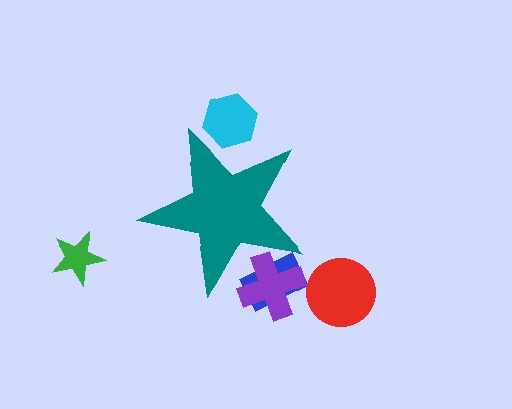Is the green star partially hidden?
No, the green star is fully visible.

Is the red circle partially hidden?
No, the red circle is fully visible.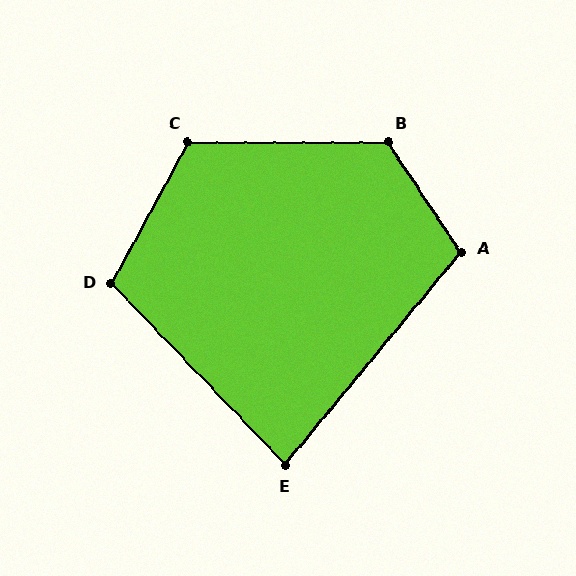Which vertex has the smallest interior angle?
E, at approximately 84 degrees.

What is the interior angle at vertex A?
Approximately 107 degrees (obtuse).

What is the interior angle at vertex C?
Approximately 118 degrees (obtuse).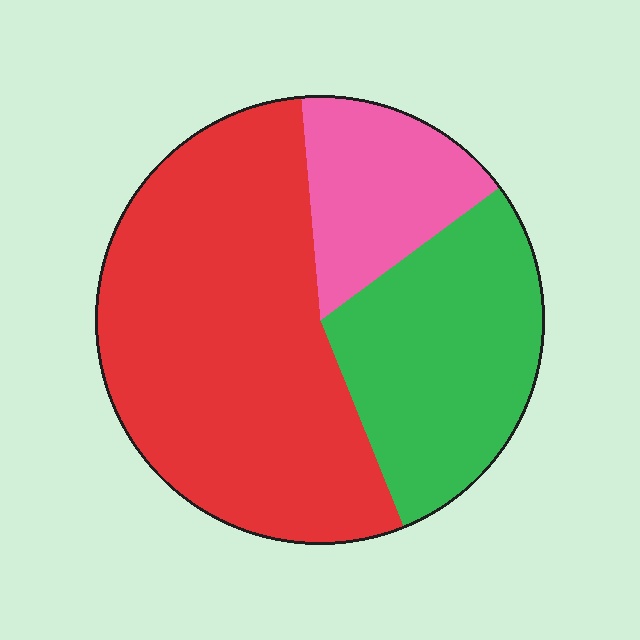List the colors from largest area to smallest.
From largest to smallest: red, green, pink.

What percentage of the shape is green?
Green covers around 30% of the shape.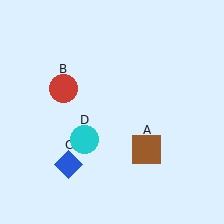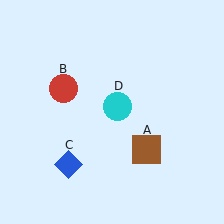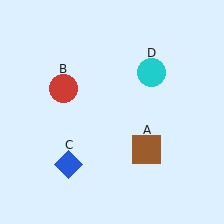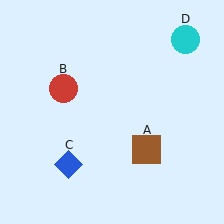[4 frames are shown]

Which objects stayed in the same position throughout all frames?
Brown square (object A) and red circle (object B) and blue diamond (object C) remained stationary.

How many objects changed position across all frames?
1 object changed position: cyan circle (object D).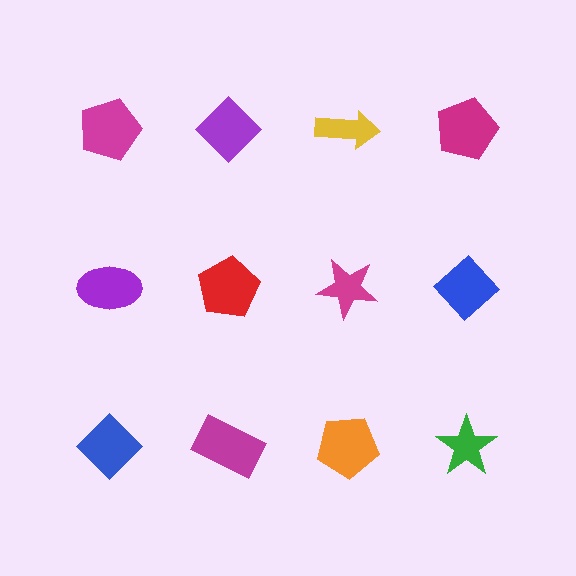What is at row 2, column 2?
A red pentagon.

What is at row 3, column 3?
An orange pentagon.